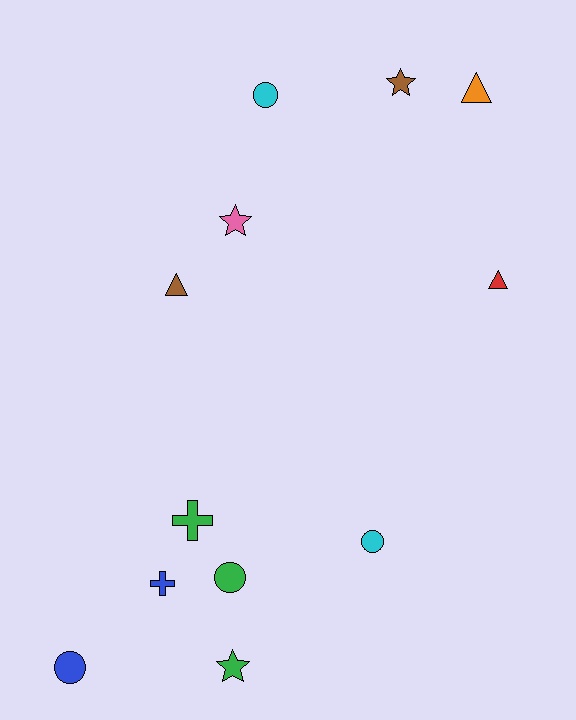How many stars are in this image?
There are 3 stars.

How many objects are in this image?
There are 12 objects.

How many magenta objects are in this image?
There are no magenta objects.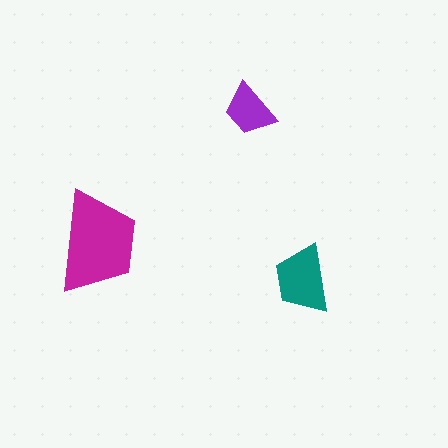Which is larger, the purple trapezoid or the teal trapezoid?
The teal one.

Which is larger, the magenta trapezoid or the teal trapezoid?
The magenta one.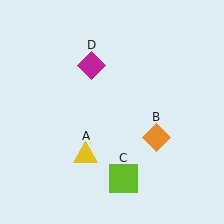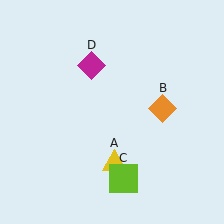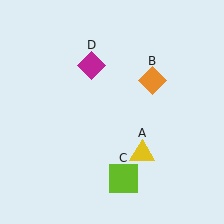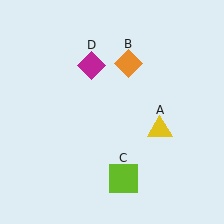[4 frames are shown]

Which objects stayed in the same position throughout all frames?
Lime square (object C) and magenta diamond (object D) remained stationary.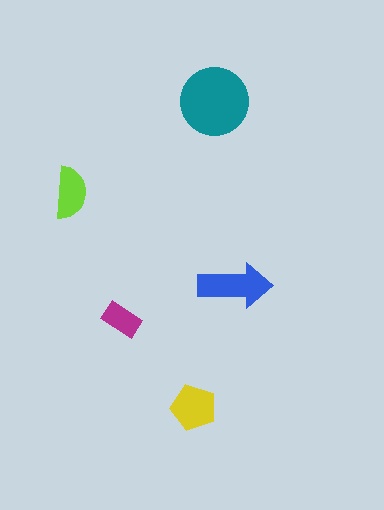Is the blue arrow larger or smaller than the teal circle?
Smaller.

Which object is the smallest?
The magenta rectangle.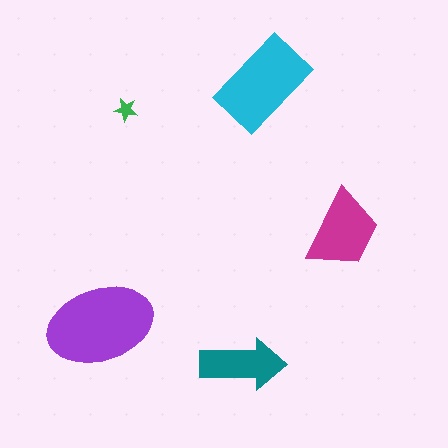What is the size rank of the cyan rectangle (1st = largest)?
2nd.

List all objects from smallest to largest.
The green star, the teal arrow, the magenta trapezoid, the cyan rectangle, the purple ellipse.